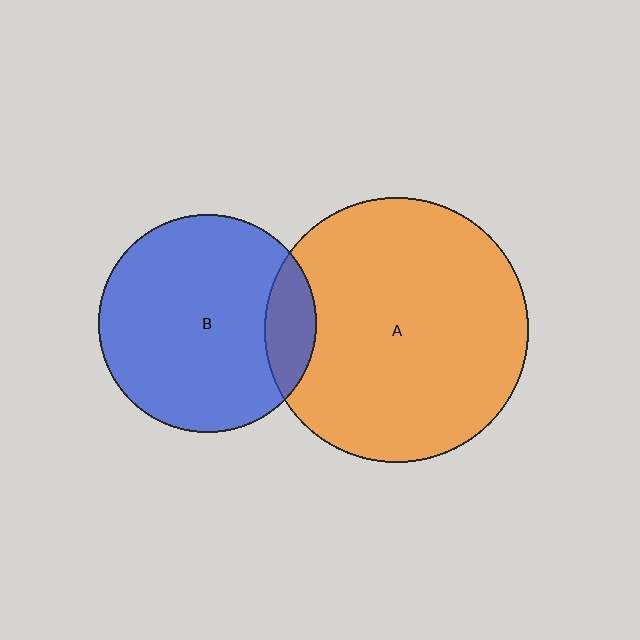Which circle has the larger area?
Circle A (orange).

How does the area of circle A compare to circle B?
Approximately 1.5 times.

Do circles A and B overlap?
Yes.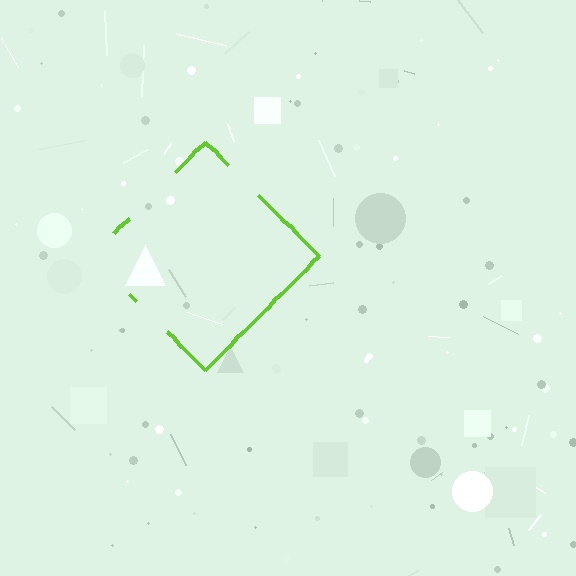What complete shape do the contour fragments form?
The contour fragments form a diamond.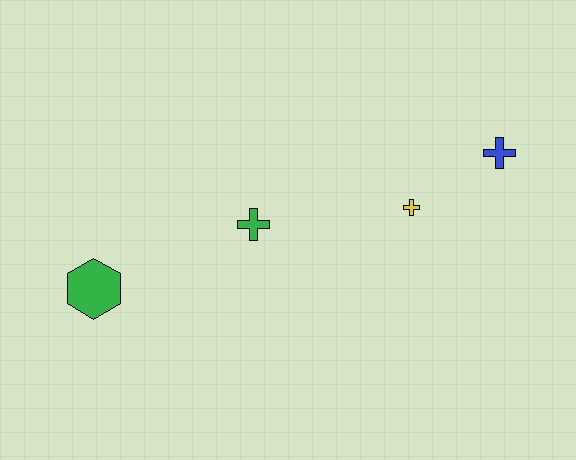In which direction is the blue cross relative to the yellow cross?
The blue cross is to the right of the yellow cross.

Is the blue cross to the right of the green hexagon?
Yes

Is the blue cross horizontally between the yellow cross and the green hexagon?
No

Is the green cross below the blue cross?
Yes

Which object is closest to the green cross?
The yellow cross is closest to the green cross.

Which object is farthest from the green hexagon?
The blue cross is farthest from the green hexagon.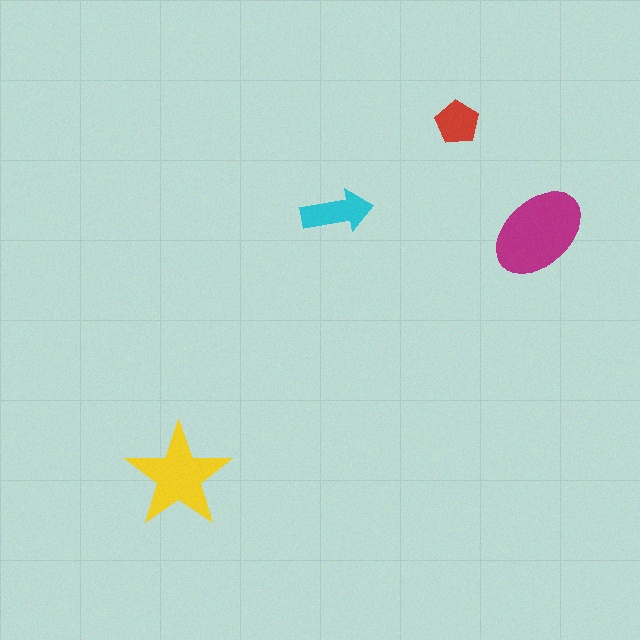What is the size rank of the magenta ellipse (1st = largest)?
1st.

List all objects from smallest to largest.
The red pentagon, the cyan arrow, the yellow star, the magenta ellipse.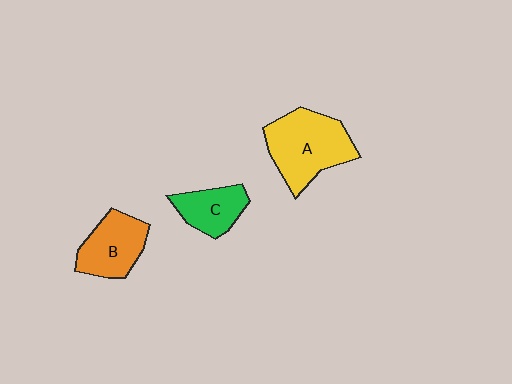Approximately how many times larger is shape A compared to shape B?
Approximately 1.4 times.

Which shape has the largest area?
Shape A (yellow).